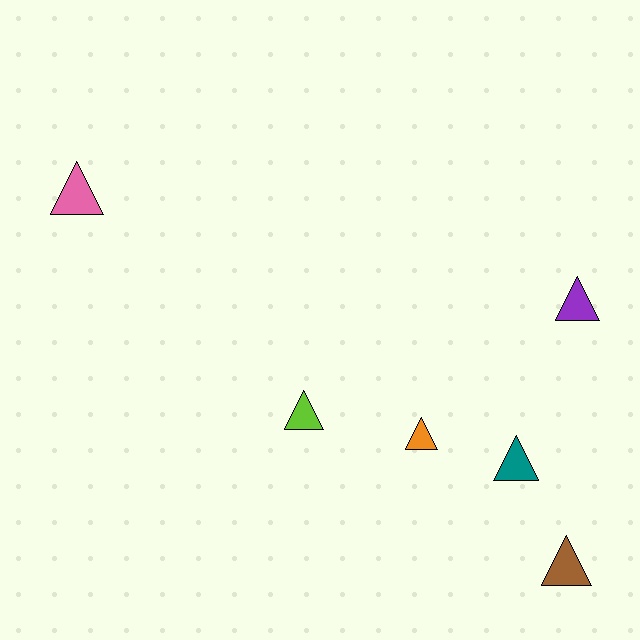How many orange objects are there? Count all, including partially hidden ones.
There is 1 orange object.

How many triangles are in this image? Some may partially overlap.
There are 6 triangles.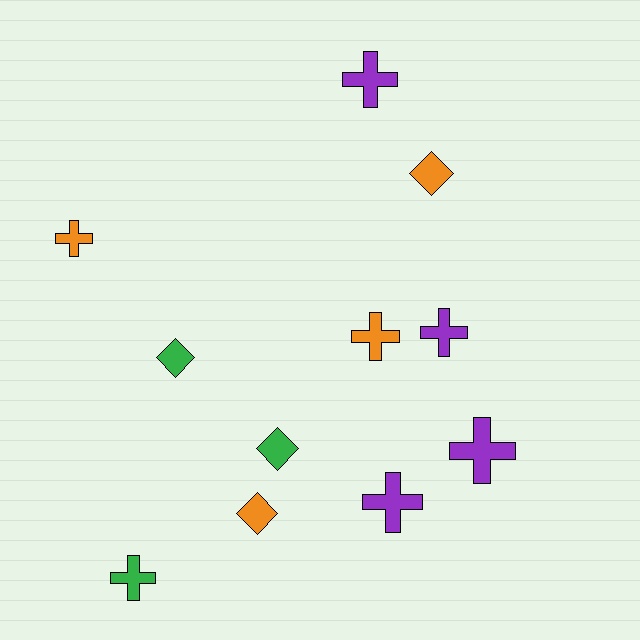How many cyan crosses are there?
There are no cyan crosses.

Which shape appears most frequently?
Cross, with 7 objects.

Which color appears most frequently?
Purple, with 4 objects.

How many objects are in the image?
There are 11 objects.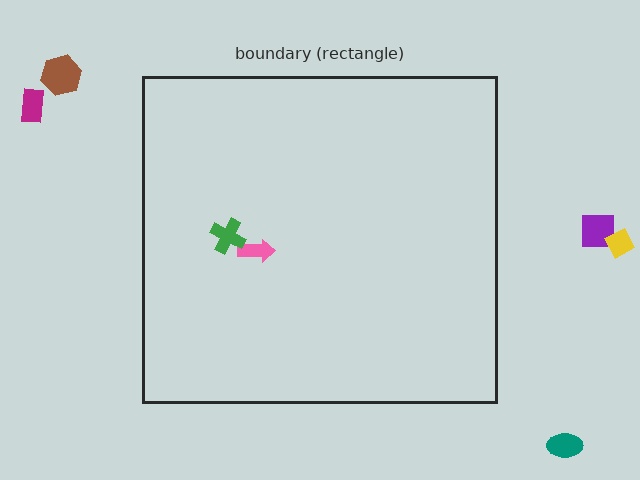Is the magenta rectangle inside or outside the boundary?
Outside.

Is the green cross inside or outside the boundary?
Inside.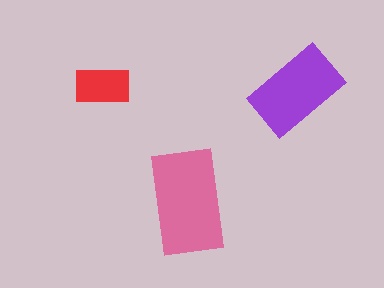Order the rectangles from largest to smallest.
the pink one, the purple one, the red one.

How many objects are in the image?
There are 3 objects in the image.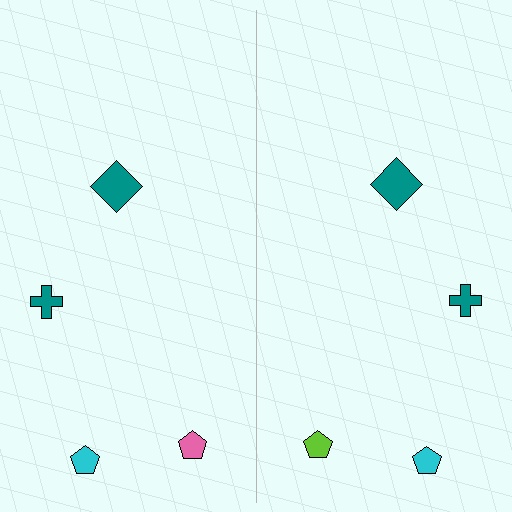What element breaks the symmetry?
The lime pentagon on the right side breaks the symmetry — its mirror counterpart is pink.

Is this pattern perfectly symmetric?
No, the pattern is not perfectly symmetric. The lime pentagon on the right side breaks the symmetry — its mirror counterpart is pink.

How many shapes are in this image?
There are 8 shapes in this image.